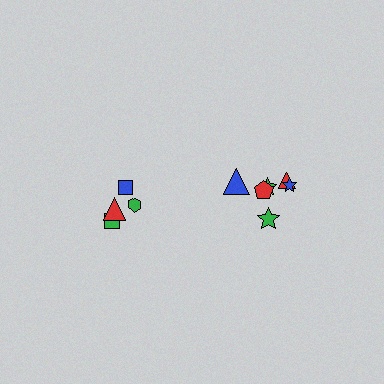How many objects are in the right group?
There are 6 objects.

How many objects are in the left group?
There are 4 objects.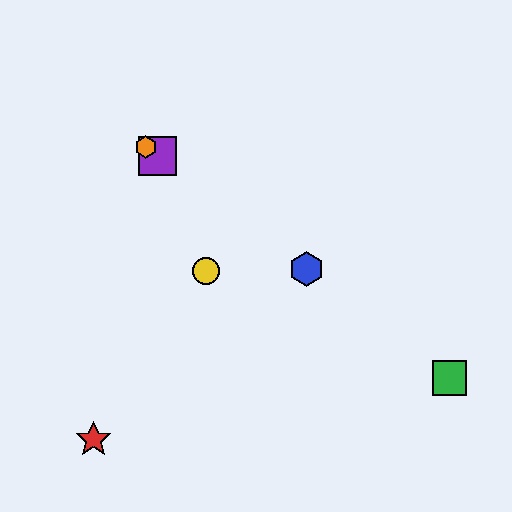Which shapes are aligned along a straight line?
The blue hexagon, the green square, the purple square, the orange hexagon are aligned along a straight line.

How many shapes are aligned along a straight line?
4 shapes (the blue hexagon, the green square, the purple square, the orange hexagon) are aligned along a straight line.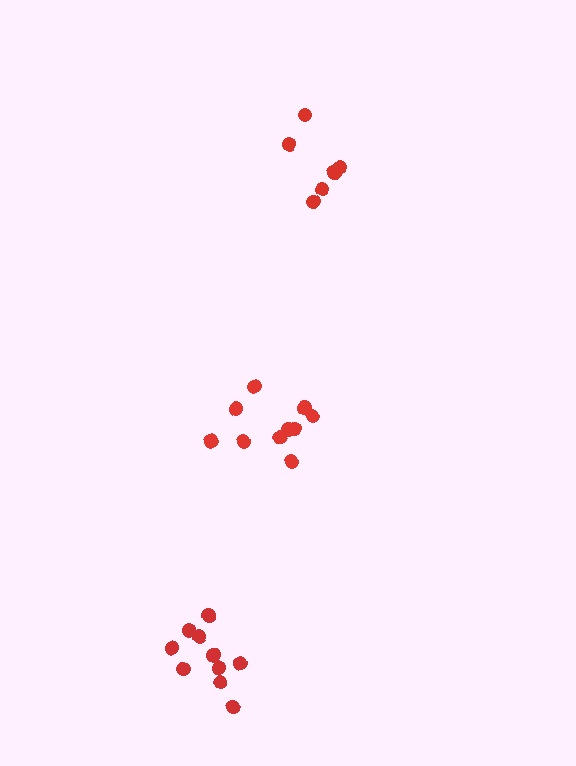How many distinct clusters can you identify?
There are 3 distinct clusters.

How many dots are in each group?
Group 1: 10 dots, Group 2: 10 dots, Group 3: 7 dots (27 total).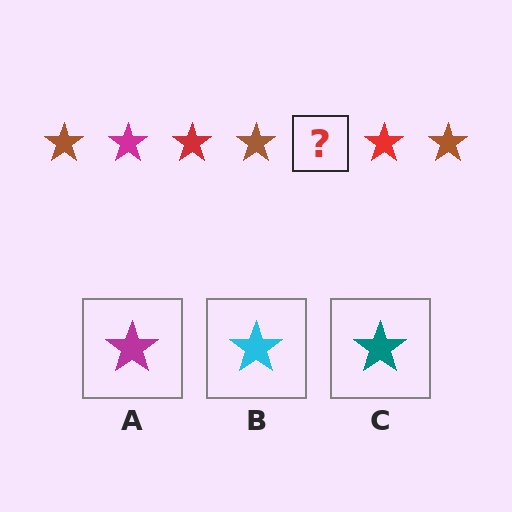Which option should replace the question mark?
Option A.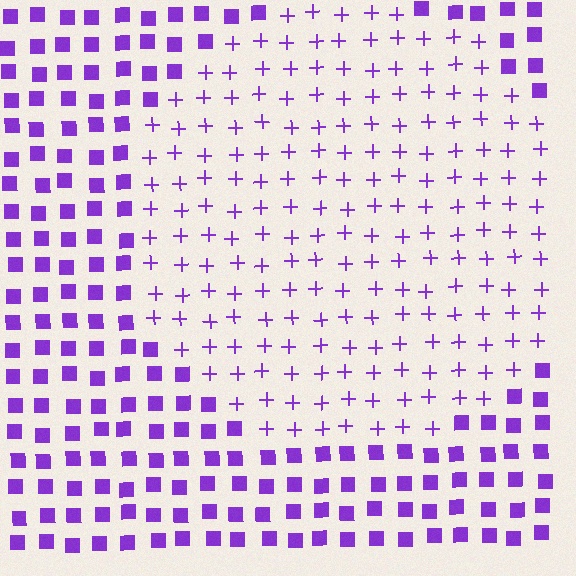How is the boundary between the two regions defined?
The boundary is defined by a change in element shape: plus signs inside vs. squares outside. All elements share the same color and spacing.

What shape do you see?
I see a circle.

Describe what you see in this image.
The image is filled with small purple elements arranged in a uniform grid. A circle-shaped region contains plus signs, while the surrounding area contains squares. The boundary is defined purely by the change in element shape.